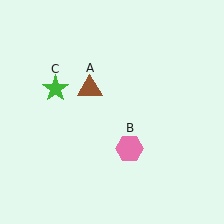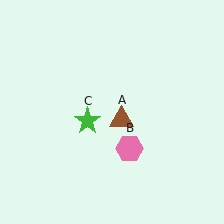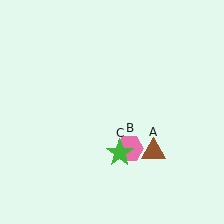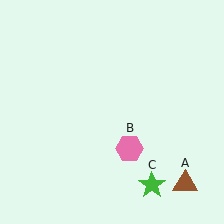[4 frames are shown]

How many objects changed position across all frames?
2 objects changed position: brown triangle (object A), green star (object C).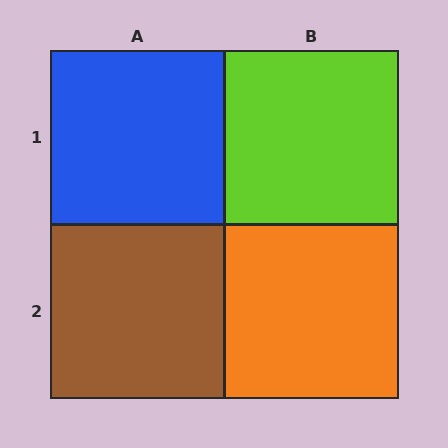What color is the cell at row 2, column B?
Orange.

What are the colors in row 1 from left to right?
Blue, lime.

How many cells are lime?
1 cell is lime.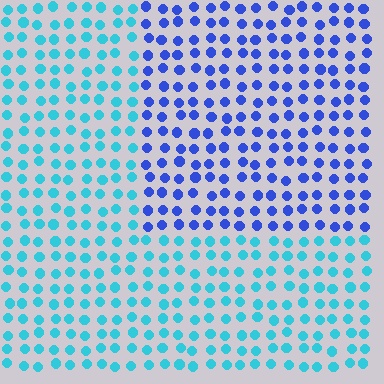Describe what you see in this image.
The image is filled with small cyan elements in a uniform arrangement. A rectangle-shaped region is visible where the elements are tinted to a slightly different hue, forming a subtle color boundary.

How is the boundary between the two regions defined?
The boundary is defined purely by a slight shift in hue (about 44 degrees). Spacing, size, and orientation are identical on both sides.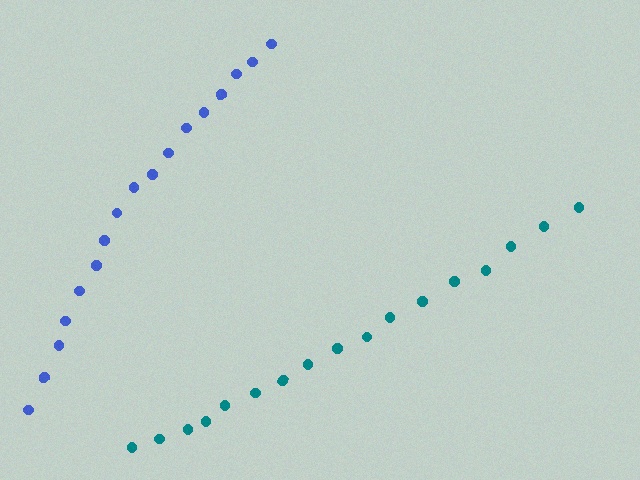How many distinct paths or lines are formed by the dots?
There are 2 distinct paths.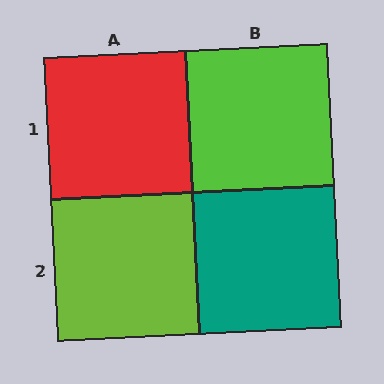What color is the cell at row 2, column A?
Lime.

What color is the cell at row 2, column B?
Teal.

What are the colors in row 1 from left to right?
Red, lime.